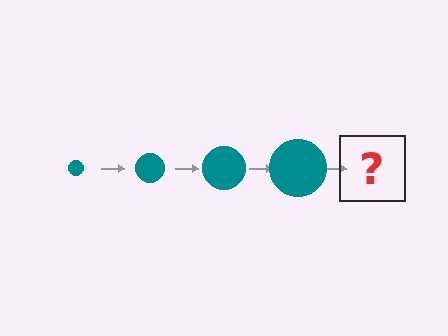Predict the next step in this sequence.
The next step is a teal circle, larger than the previous one.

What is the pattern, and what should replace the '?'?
The pattern is that the circle gets progressively larger each step. The '?' should be a teal circle, larger than the previous one.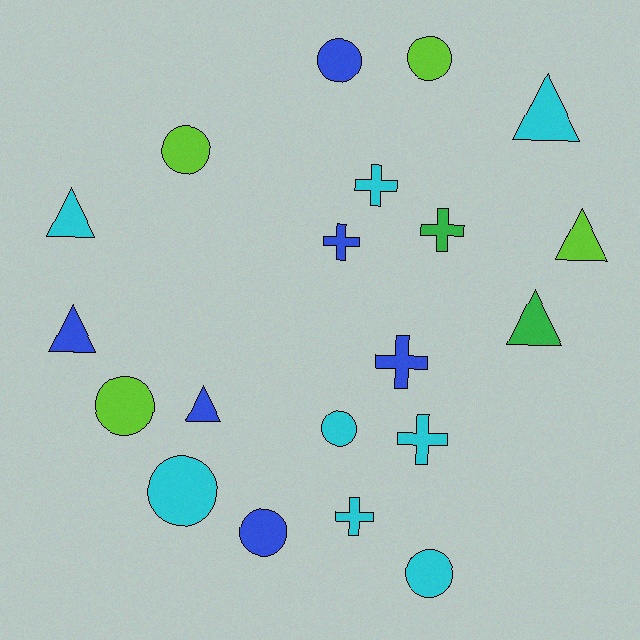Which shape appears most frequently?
Circle, with 8 objects.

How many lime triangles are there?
There is 1 lime triangle.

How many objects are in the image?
There are 20 objects.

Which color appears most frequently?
Cyan, with 8 objects.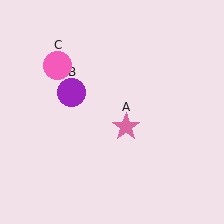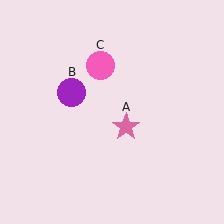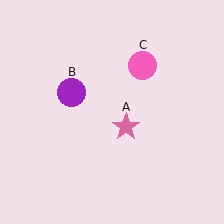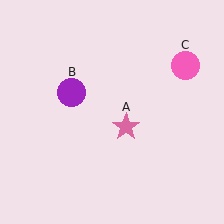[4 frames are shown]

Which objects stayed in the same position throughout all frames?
Pink star (object A) and purple circle (object B) remained stationary.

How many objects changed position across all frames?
1 object changed position: pink circle (object C).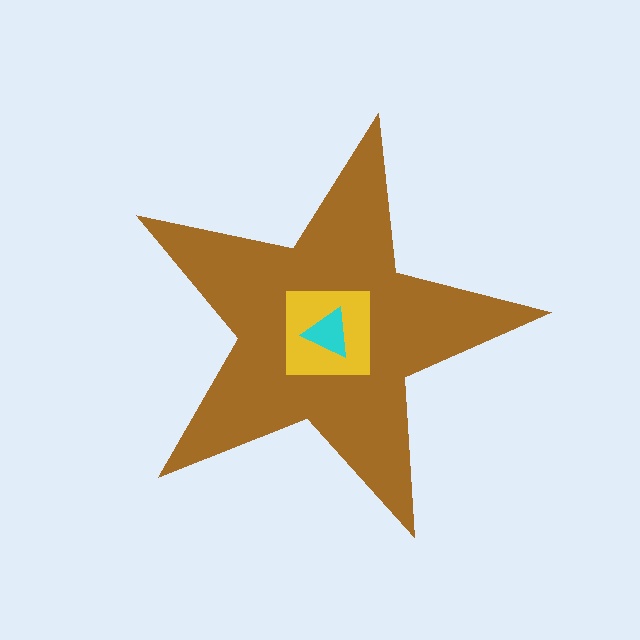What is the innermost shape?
The cyan triangle.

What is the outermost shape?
The brown star.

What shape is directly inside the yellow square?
The cyan triangle.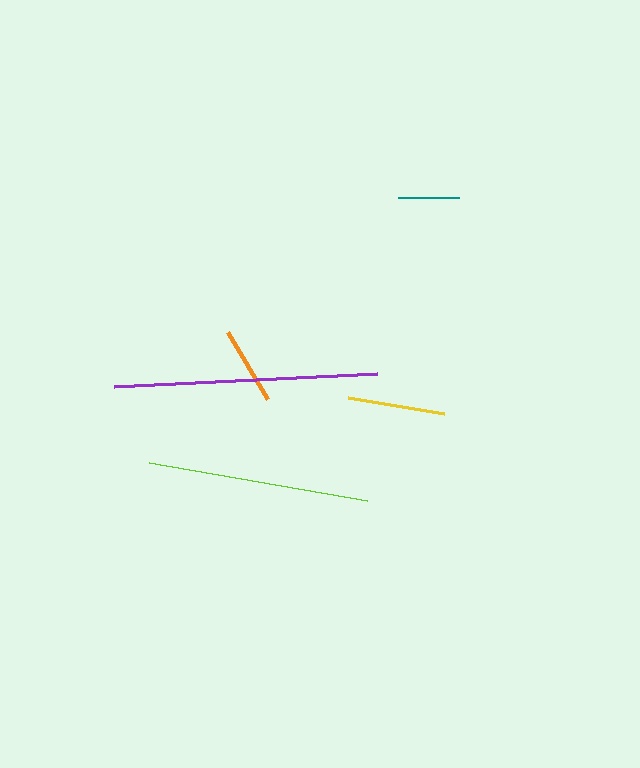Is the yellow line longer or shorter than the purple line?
The purple line is longer than the yellow line.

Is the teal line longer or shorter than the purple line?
The purple line is longer than the teal line.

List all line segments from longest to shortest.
From longest to shortest: purple, lime, yellow, orange, teal.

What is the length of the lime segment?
The lime segment is approximately 221 pixels long.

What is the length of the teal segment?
The teal segment is approximately 61 pixels long.